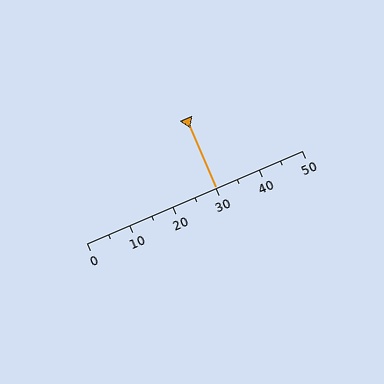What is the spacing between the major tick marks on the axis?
The major ticks are spaced 10 apart.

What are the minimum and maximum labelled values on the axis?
The axis runs from 0 to 50.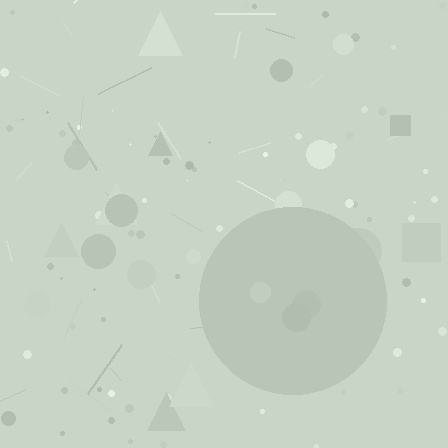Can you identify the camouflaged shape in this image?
The camouflaged shape is a circle.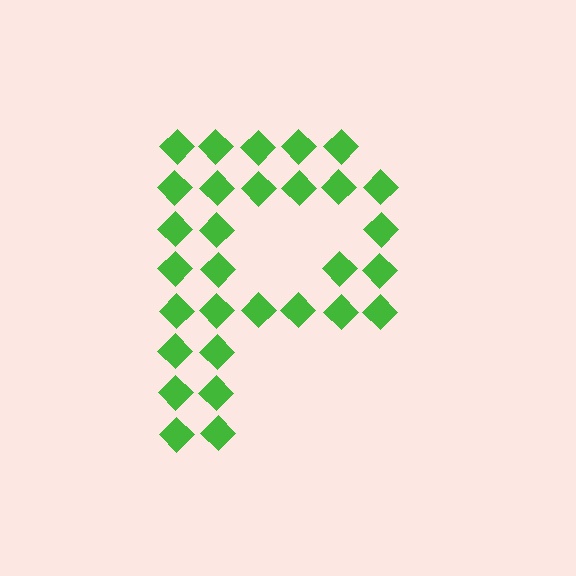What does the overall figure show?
The overall figure shows the letter P.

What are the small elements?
The small elements are diamonds.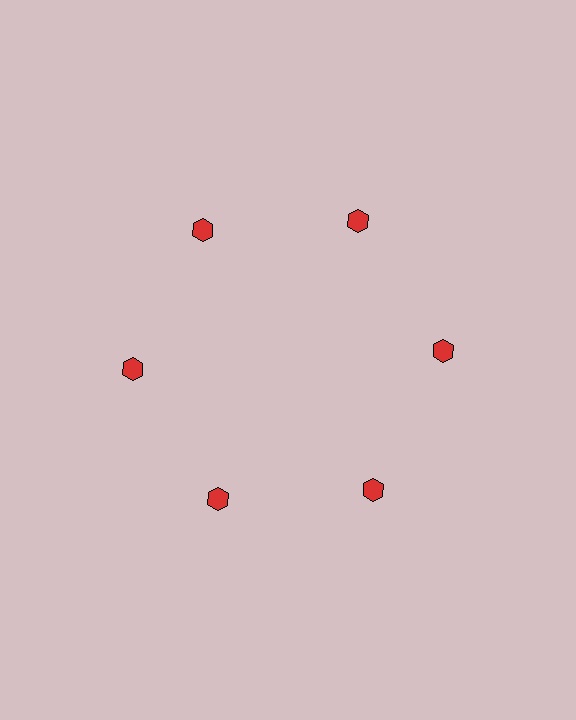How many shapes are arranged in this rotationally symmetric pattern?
There are 6 shapes, arranged in 6 groups of 1.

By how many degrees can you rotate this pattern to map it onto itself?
The pattern maps onto itself every 60 degrees of rotation.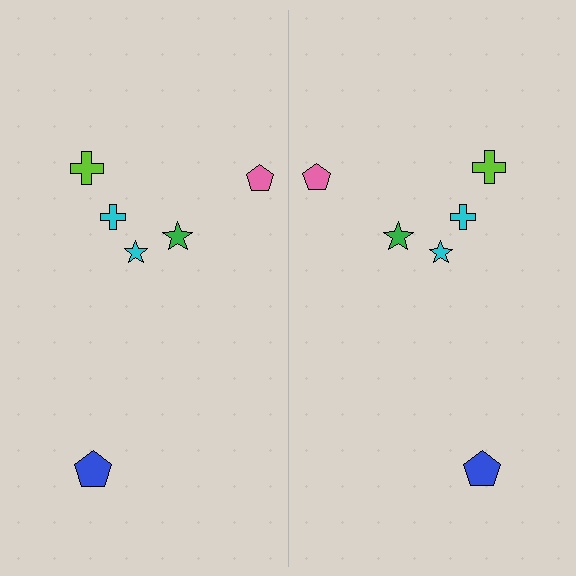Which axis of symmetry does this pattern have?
The pattern has a vertical axis of symmetry running through the center of the image.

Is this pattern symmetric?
Yes, this pattern has bilateral (reflection) symmetry.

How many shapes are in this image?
There are 12 shapes in this image.